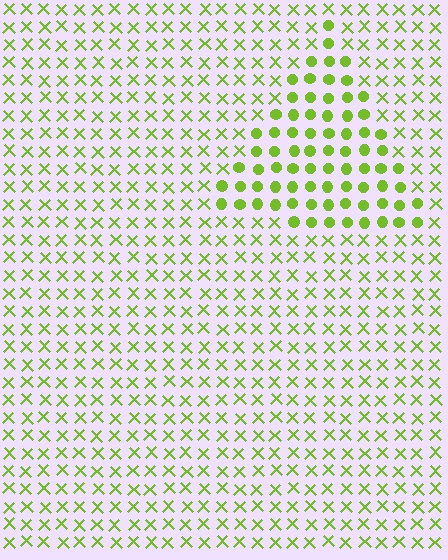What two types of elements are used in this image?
The image uses circles inside the triangle region and X marks outside it.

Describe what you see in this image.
The image is filled with small lime elements arranged in a uniform grid. A triangle-shaped region contains circles, while the surrounding area contains X marks. The boundary is defined purely by the change in element shape.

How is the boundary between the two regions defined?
The boundary is defined by a change in element shape: circles inside vs. X marks outside. All elements share the same color and spacing.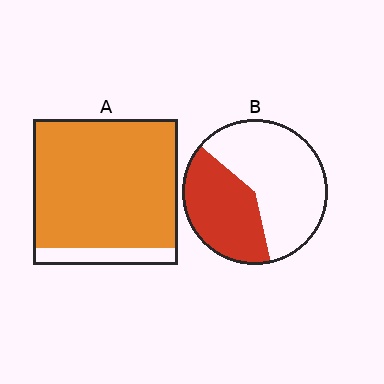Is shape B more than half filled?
No.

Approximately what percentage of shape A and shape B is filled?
A is approximately 90% and B is approximately 40%.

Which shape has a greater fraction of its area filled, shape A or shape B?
Shape A.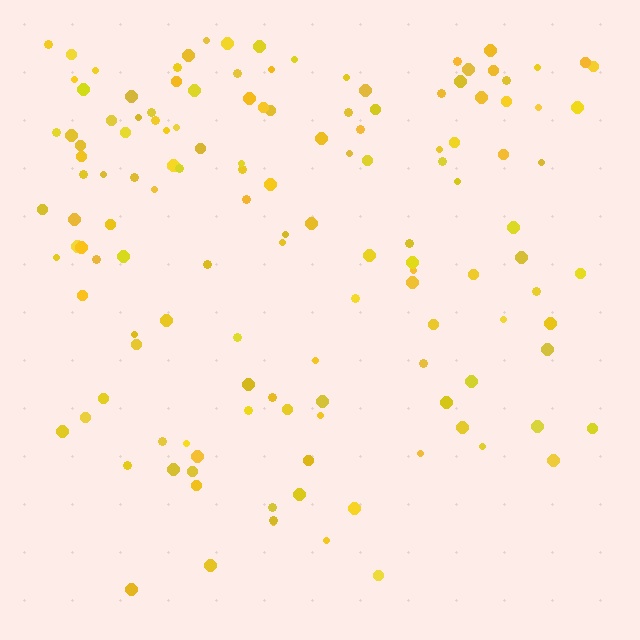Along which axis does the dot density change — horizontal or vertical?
Vertical.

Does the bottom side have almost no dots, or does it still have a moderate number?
Still a moderate number, just noticeably fewer than the top.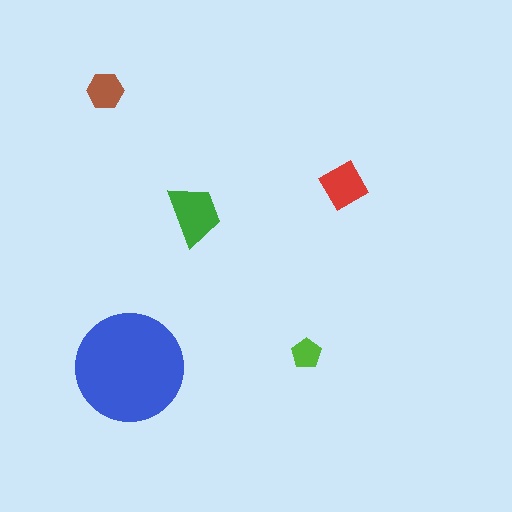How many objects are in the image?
There are 5 objects in the image.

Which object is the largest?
The blue circle.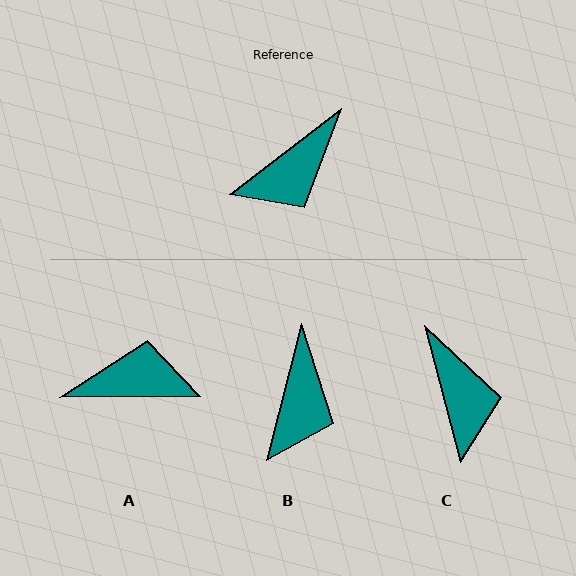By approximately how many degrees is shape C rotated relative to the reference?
Approximately 67 degrees counter-clockwise.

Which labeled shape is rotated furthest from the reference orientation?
A, about 143 degrees away.